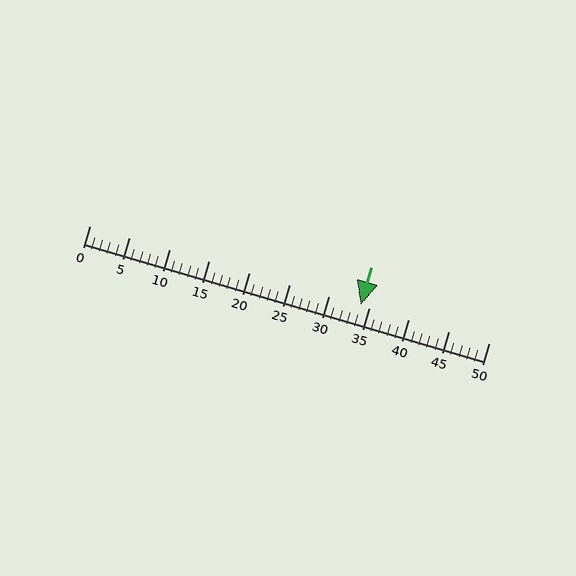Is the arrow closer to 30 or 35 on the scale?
The arrow is closer to 35.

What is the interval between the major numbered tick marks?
The major tick marks are spaced 5 units apart.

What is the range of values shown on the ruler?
The ruler shows values from 0 to 50.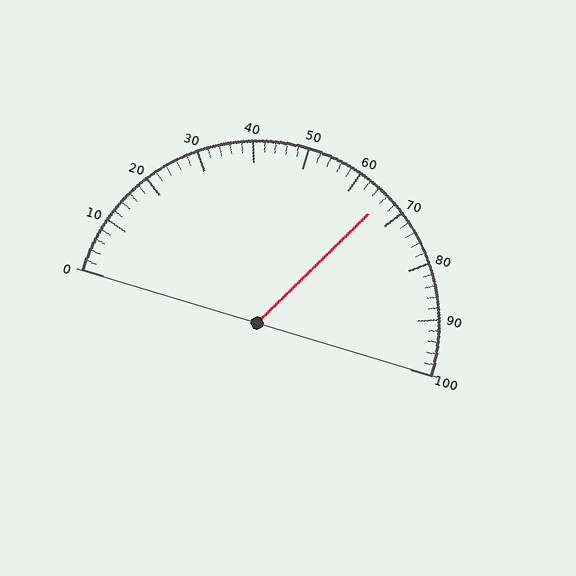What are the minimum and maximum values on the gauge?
The gauge ranges from 0 to 100.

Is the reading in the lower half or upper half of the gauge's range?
The reading is in the upper half of the range (0 to 100).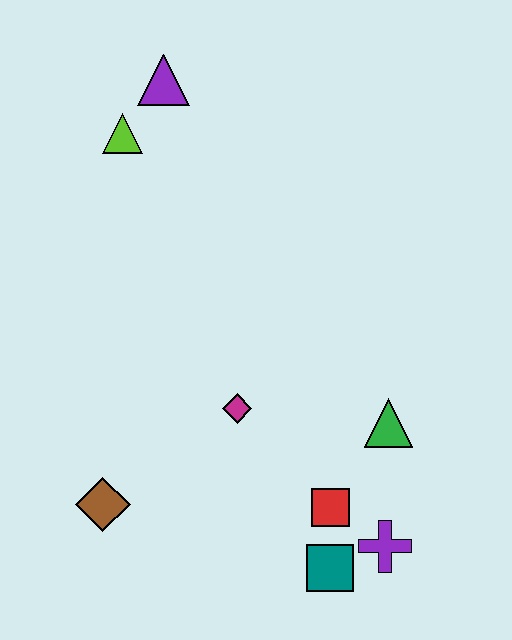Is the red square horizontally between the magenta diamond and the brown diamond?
No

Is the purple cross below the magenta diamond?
Yes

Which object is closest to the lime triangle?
The purple triangle is closest to the lime triangle.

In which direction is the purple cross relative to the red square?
The purple cross is to the right of the red square.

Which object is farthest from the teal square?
The purple triangle is farthest from the teal square.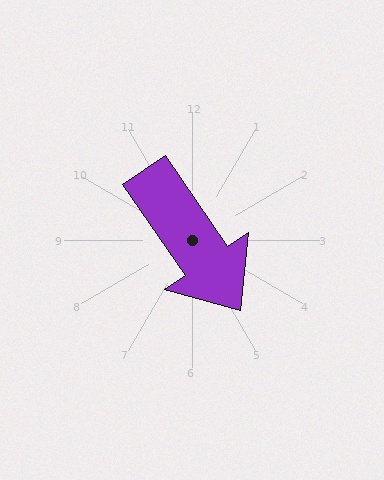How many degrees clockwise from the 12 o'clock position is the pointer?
Approximately 146 degrees.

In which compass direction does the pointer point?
Southeast.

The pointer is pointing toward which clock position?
Roughly 5 o'clock.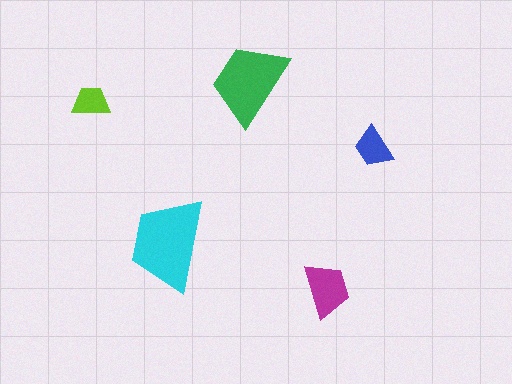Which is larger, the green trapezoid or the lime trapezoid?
The green one.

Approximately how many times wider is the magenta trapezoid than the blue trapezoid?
About 1.5 times wider.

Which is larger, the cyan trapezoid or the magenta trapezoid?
The cyan one.